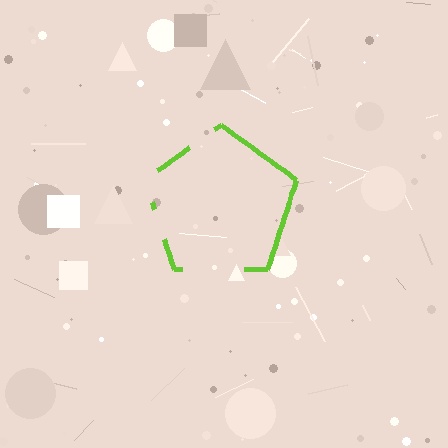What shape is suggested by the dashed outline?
The dashed outline suggests a pentagon.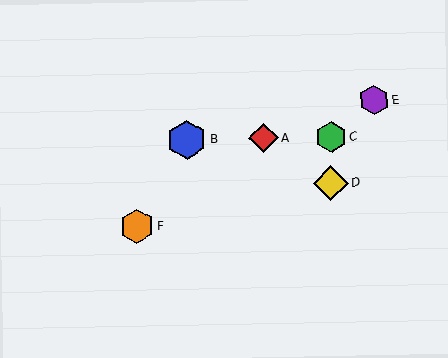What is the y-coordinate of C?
Object C is at y≈137.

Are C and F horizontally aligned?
No, C is at y≈137 and F is at y≈226.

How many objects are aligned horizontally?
3 objects (A, B, C) are aligned horizontally.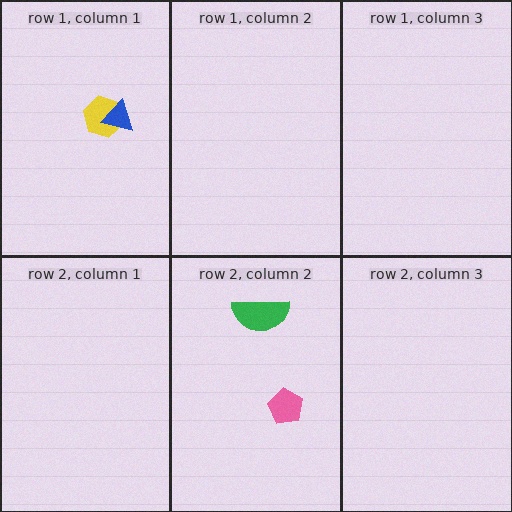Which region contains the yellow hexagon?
The row 1, column 1 region.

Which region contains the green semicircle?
The row 2, column 2 region.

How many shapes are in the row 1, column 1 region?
2.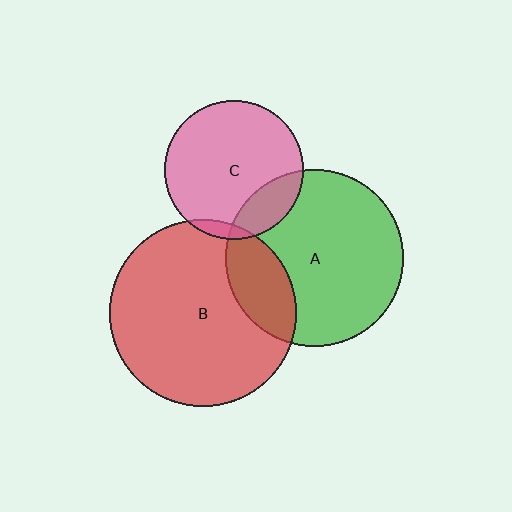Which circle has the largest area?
Circle B (red).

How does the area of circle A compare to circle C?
Approximately 1.6 times.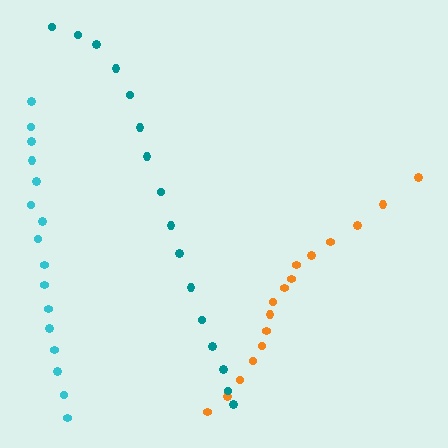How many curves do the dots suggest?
There are 3 distinct paths.